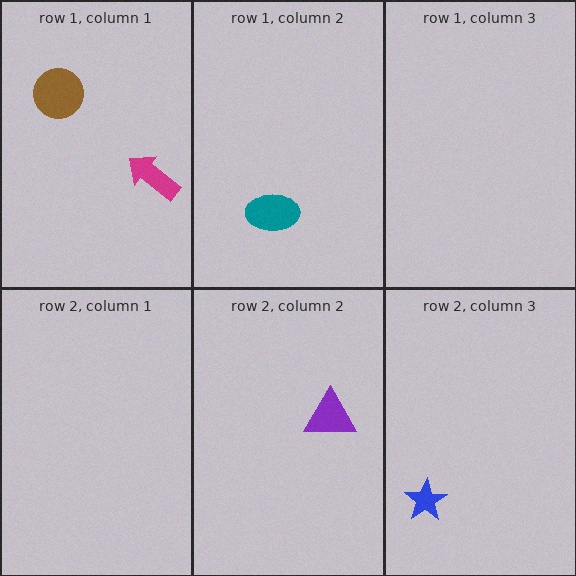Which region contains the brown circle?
The row 1, column 1 region.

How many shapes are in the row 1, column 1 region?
2.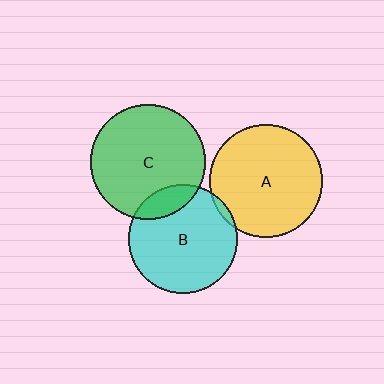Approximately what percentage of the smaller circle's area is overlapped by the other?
Approximately 5%.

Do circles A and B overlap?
Yes.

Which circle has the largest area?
Circle C (green).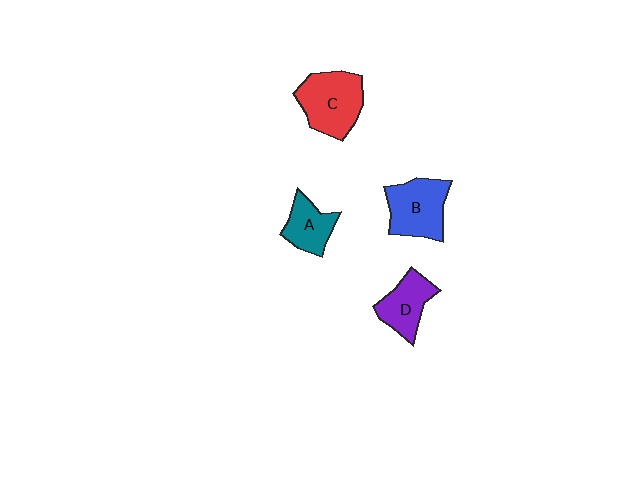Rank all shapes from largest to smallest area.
From largest to smallest: C (red), B (blue), D (purple), A (teal).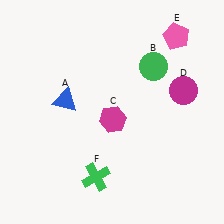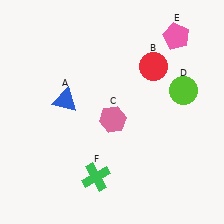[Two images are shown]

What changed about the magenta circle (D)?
In Image 1, D is magenta. In Image 2, it changed to lime.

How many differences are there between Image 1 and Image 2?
There are 3 differences between the two images.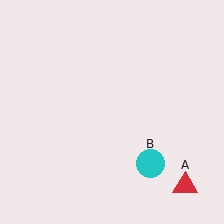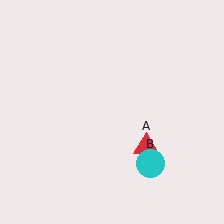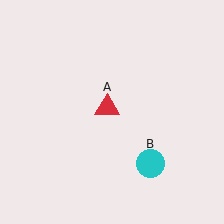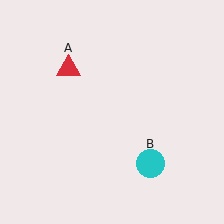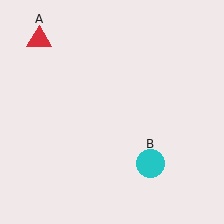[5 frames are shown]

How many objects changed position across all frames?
1 object changed position: red triangle (object A).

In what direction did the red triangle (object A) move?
The red triangle (object A) moved up and to the left.